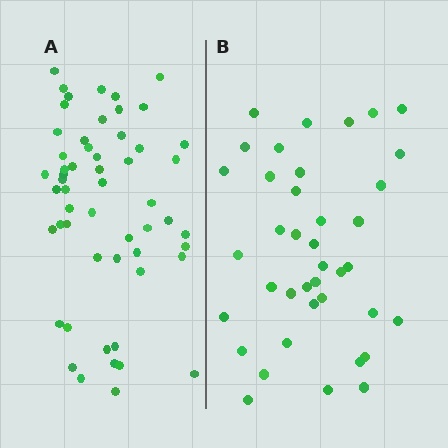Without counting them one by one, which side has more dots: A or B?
Region A (the left region) has more dots.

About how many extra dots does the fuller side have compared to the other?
Region A has approximately 15 more dots than region B.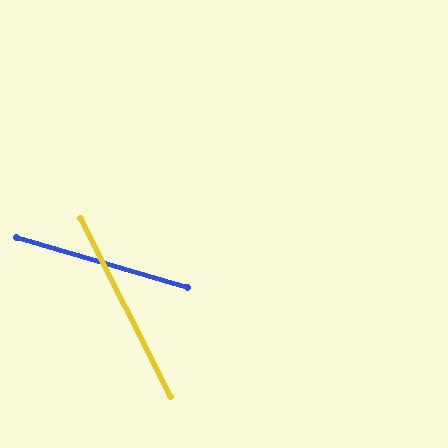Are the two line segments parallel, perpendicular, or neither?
Neither parallel nor perpendicular — they differ by about 47°.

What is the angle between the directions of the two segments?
Approximately 47 degrees.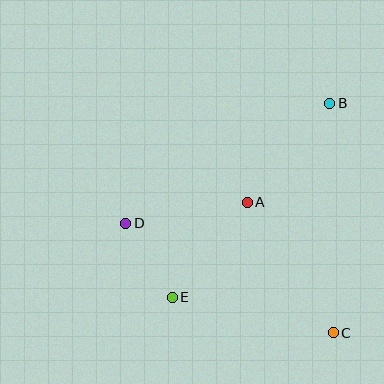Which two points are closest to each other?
Points D and E are closest to each other.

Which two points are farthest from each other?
Points B and E are farthest from each other.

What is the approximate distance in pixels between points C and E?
The distance between C and E is approximately 165 pixels.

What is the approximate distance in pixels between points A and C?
The distance between A and C is approximately 156 pixels.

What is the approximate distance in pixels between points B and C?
The distance between B and C is approximately 229 pixels.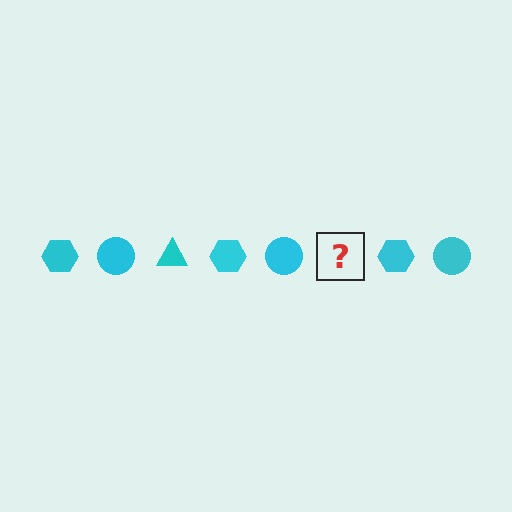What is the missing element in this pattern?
The missing element is a cyan triangle.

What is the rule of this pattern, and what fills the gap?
The rule is that the pattern cycles through hexagon, circle, triangle shapes in cyan. The gap should be filled with a cyan triangle.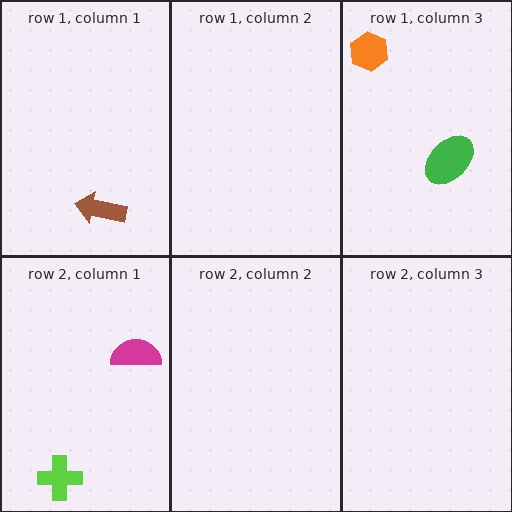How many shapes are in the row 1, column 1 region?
1.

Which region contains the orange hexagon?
The row 1, column 3 region.